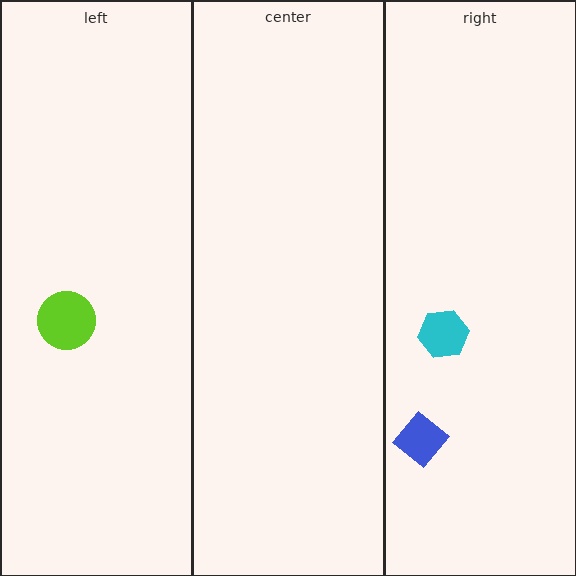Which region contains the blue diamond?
The right region.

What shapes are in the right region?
The cyan hexagon, the blue diamond.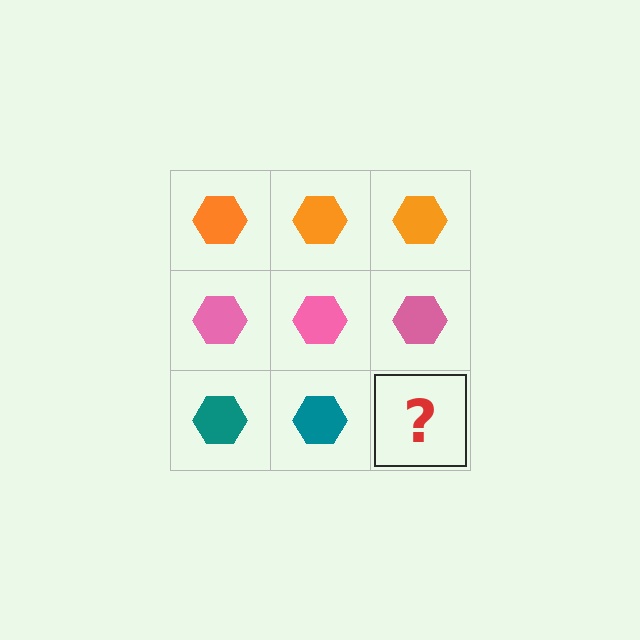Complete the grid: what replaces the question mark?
The question mark should be replaced with a teal hexagon.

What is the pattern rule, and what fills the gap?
The rule is that each row has a consistent color. The gap should be filled with a teal hexagon.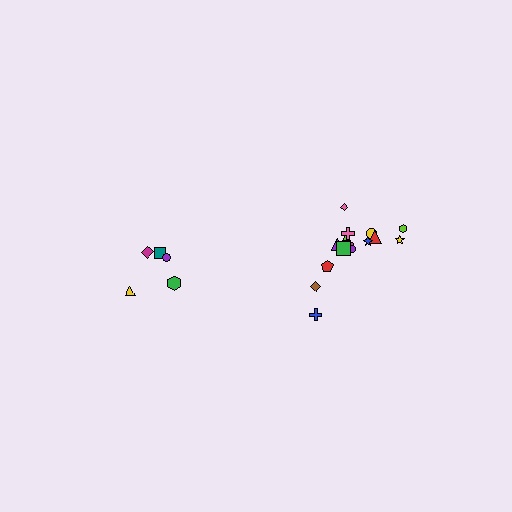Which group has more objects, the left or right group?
The right group.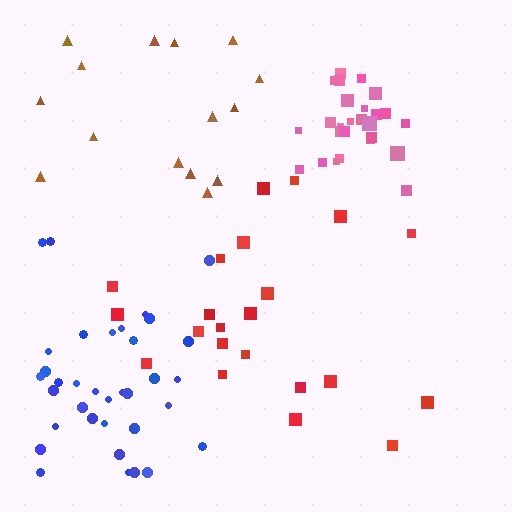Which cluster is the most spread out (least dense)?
Brown.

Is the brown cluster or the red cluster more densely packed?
Red.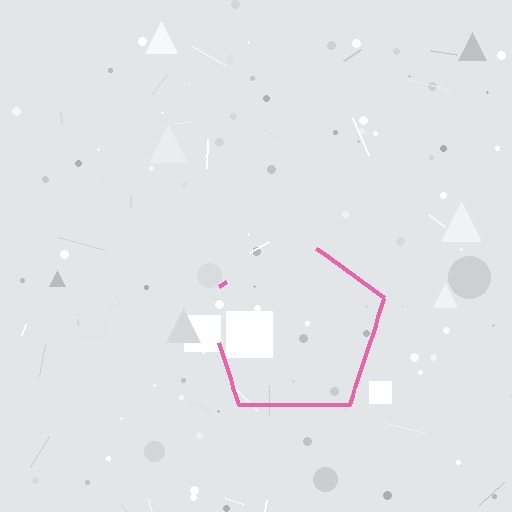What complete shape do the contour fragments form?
The contour fragments form a pentagon.